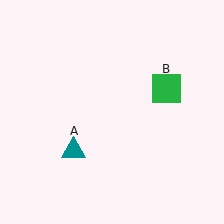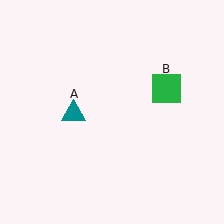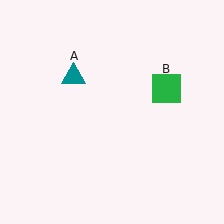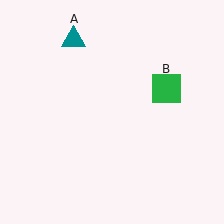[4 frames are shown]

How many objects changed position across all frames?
1 object changed position: teal triangle (object A).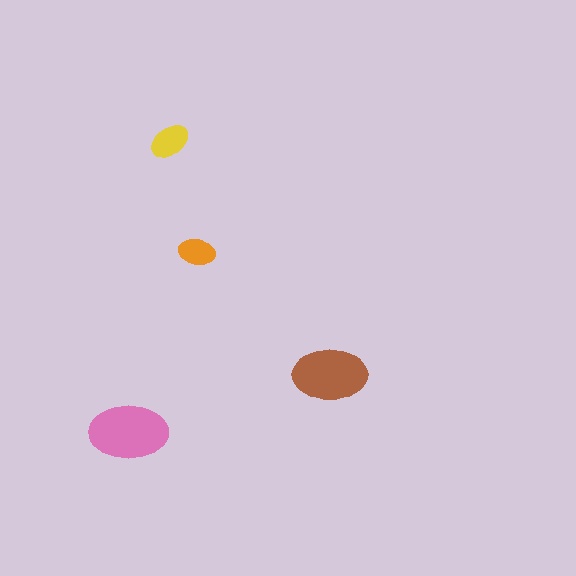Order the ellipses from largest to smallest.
the pink one, the brown one, the yellow one, the orange one.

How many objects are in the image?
There are 4 objects in the image.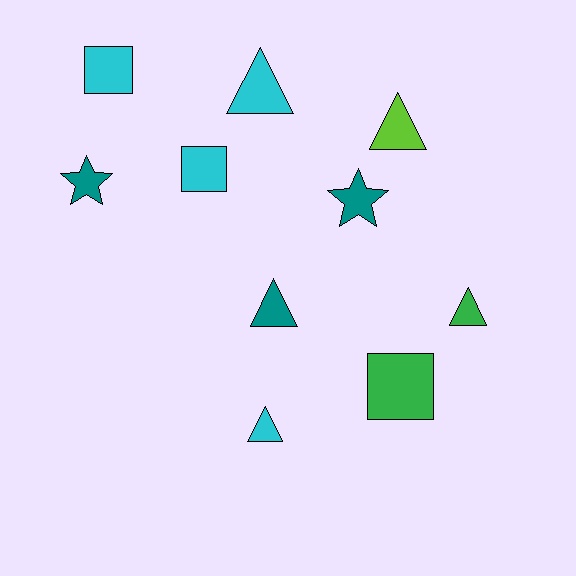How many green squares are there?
There is 1 green square.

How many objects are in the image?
There are 10 objects.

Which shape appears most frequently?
Triangle, with 5 objects.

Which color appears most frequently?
Cyan, with 4 objects.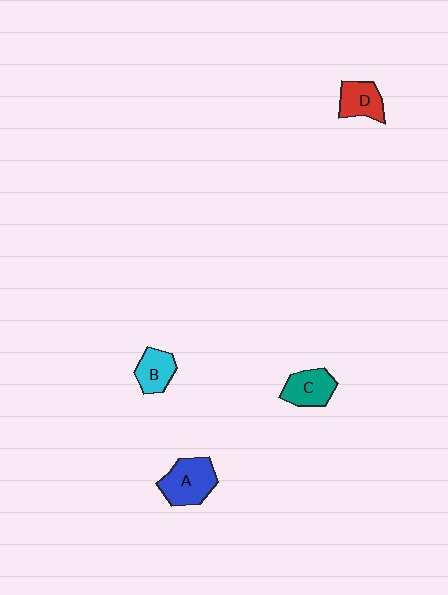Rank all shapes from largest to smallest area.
From largest to smallest: A (blue), C (teal), D (red), B (cyan).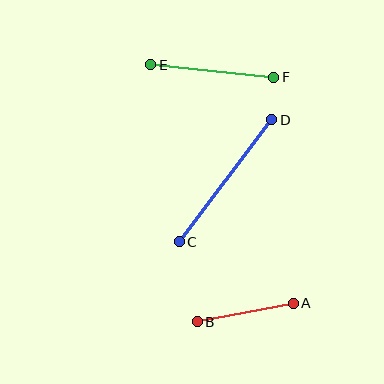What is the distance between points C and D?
The distance is approximately 153 pixels.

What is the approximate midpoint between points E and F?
The midpoint is at approximately (212, 71) pixels.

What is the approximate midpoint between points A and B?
The midpoint is at approximately (245, 313) pixels.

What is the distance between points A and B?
The distance is approximately 98 pixels.